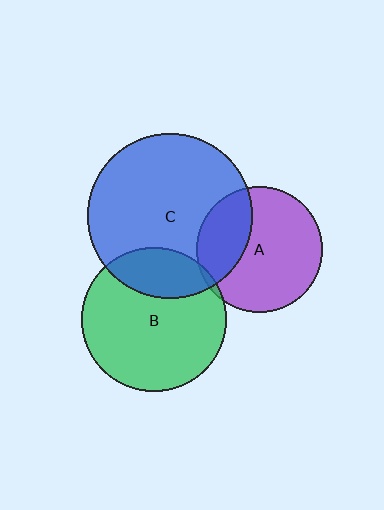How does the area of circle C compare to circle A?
Approximately 1.7 times.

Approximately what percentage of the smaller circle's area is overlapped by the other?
Approximately 30%.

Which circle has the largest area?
Circle C (blue).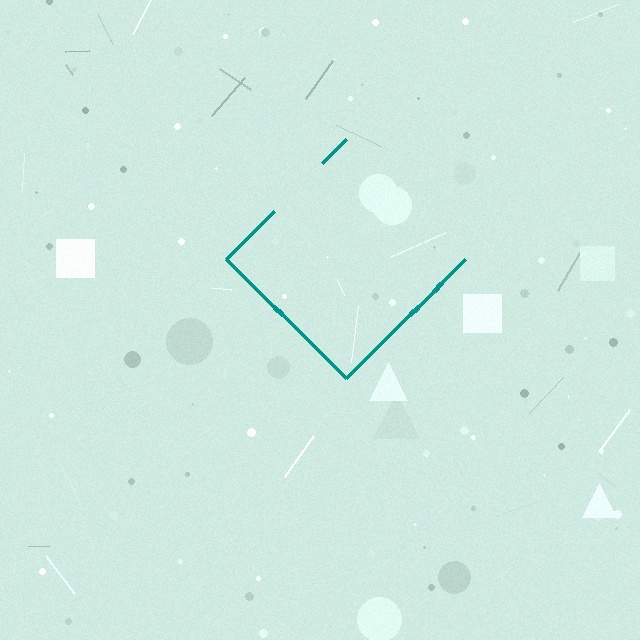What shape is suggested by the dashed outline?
The dashed outline suggests a diamond.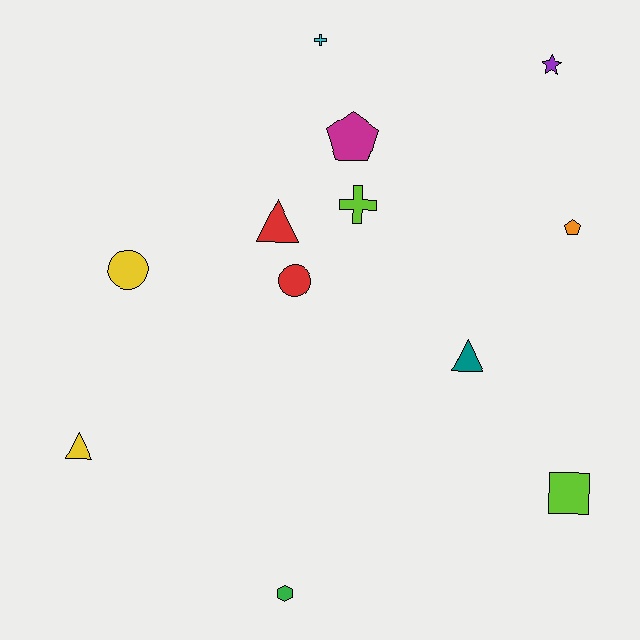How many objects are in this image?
There are 12 objects.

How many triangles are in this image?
There are 3 triangles.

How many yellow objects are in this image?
There are 2 yellow objects.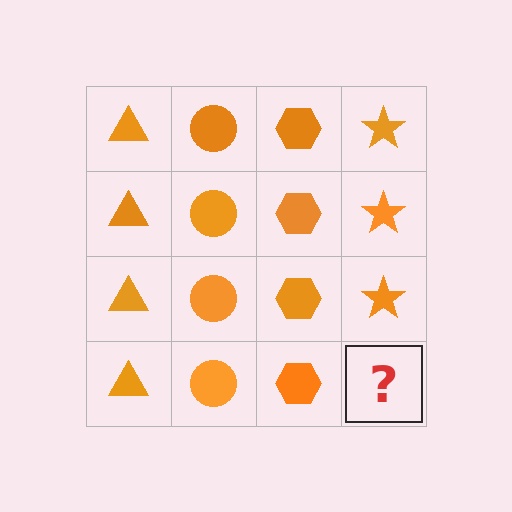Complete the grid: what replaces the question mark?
The question mark should be replaced with an orange star.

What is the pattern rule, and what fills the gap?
The rule is that each column has a consistent shape. The gap should be filled with an orange star.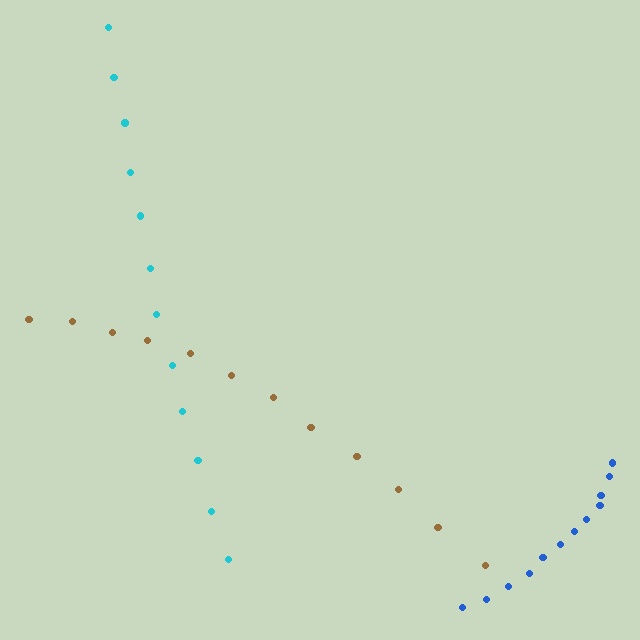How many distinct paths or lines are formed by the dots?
There are 3 distinct paths.